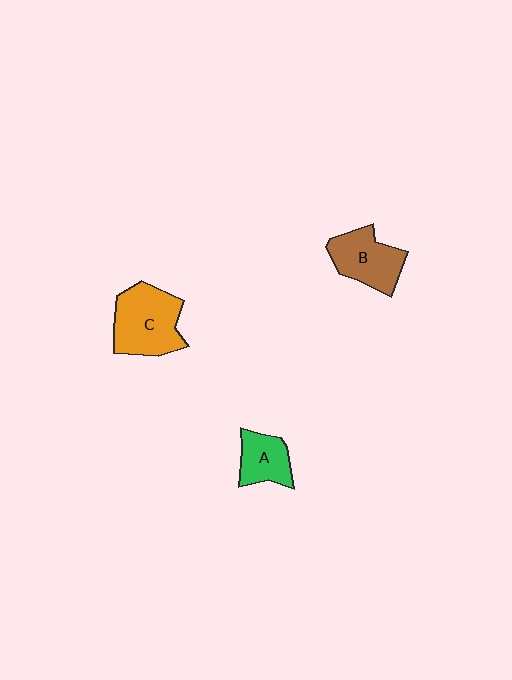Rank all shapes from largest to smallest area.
From largest to smallest: C (orange), B (brown), A (green).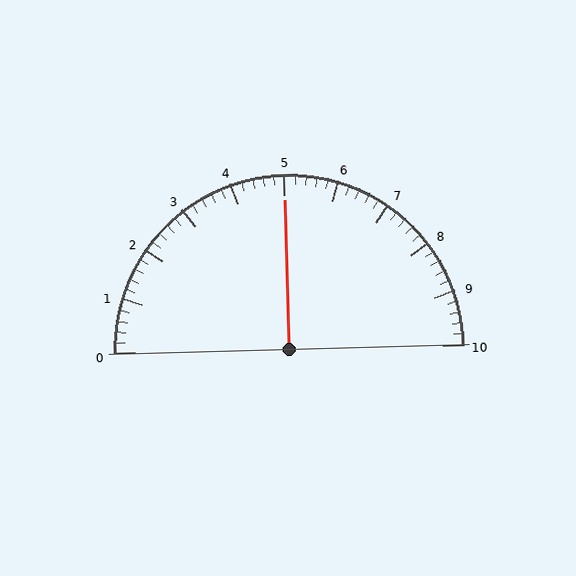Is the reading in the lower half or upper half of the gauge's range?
The reading is in the upper half of the range (0 to 10).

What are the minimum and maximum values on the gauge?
The gauge ranges from 0 to 10.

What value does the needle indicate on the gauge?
The needle indicates approximately 5.0.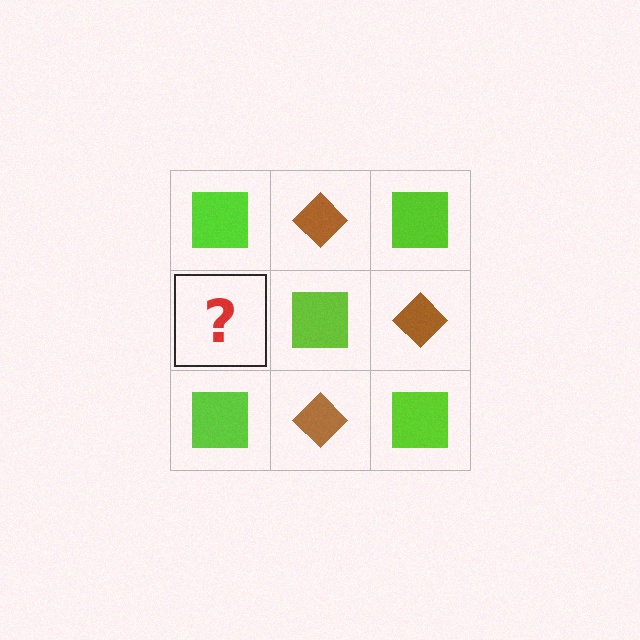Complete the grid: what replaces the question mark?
The question mark should be replaced with a brown diamond.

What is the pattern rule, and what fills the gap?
The rule is that it alternates lime square and brown diamond in a checkerboard pattern. The gap should be filled with a brown diamond.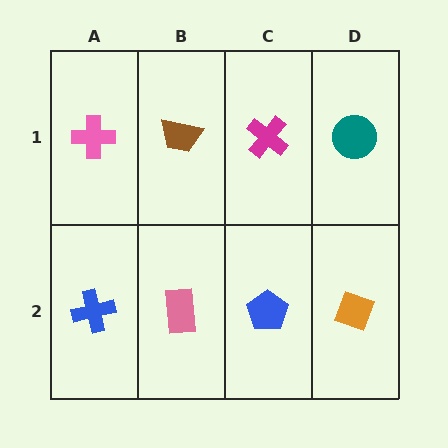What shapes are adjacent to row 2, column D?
A teal circle (row 1, column D), a blue pentagon (row 2, column C).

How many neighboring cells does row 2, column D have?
2.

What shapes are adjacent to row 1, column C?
A blue pentagon (row 2, column C), a brown trapezoid (row 1, column B), a teal circle (row 1, column D).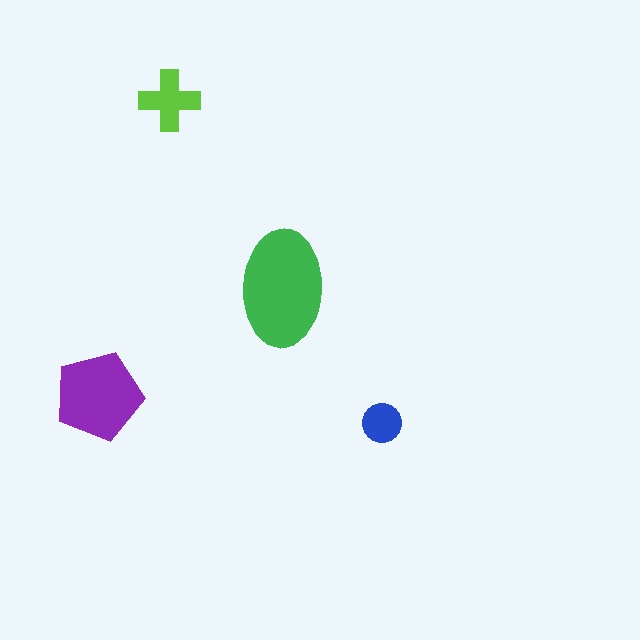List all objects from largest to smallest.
The green ellipse, the purple pentagon, the lime cross, the blue circle.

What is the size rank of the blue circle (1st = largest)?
4th.